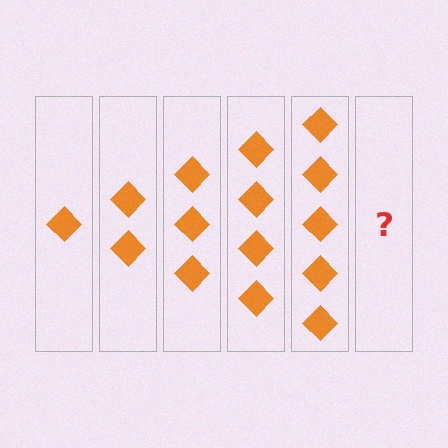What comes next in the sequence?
The next element should be 6 diamonds.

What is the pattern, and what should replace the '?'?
The pattern is that each step adds one more diamond. The '?' should be 6 diamonds.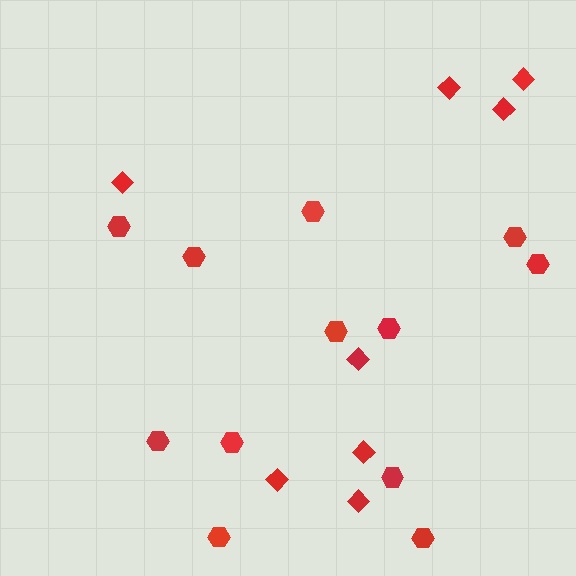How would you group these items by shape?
There are 2 groups: one group of hexagons (12) and one group of diamonds (8).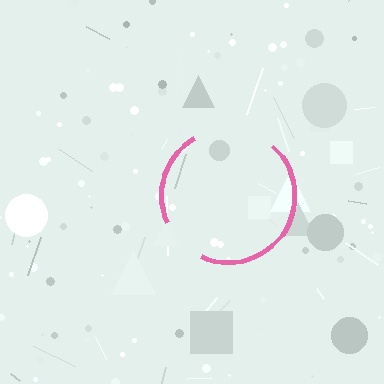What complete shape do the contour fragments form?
The contour fragments form a circle.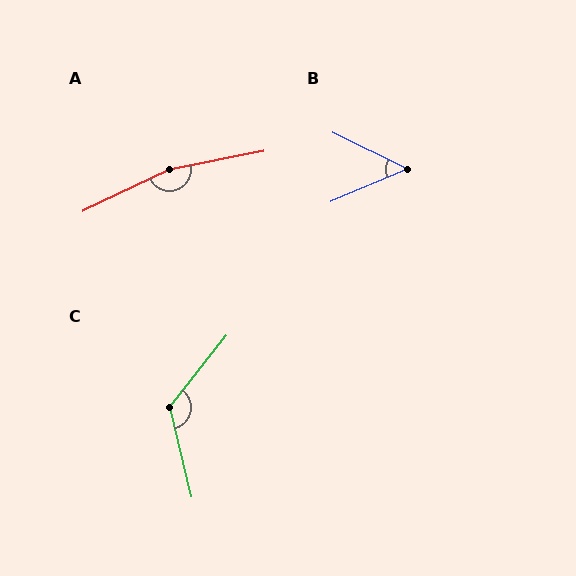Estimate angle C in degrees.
Approximately 128 degrees.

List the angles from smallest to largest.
B (49°), C (128°), A (166°).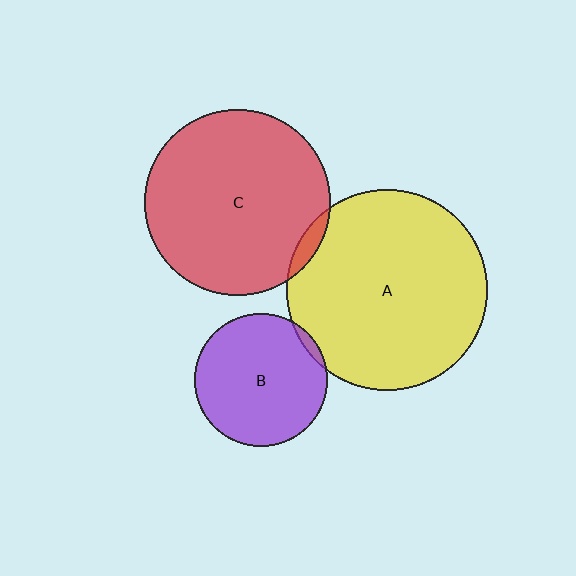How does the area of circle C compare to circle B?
Approximately 1.9 times.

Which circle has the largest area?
Circle A (yellow).